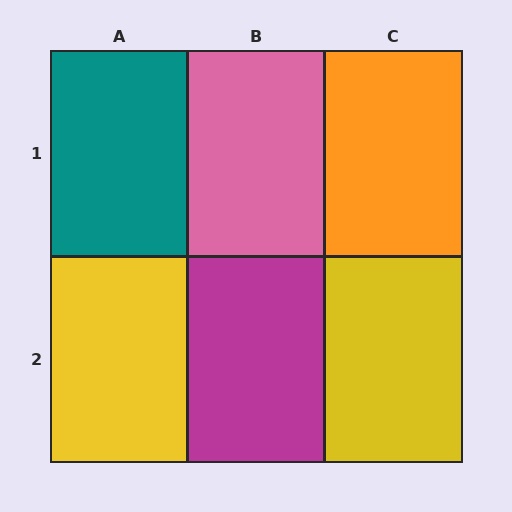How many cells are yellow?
2 cells are yellow.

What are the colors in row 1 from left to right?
Teal, pink, orange.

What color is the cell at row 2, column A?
Yellow.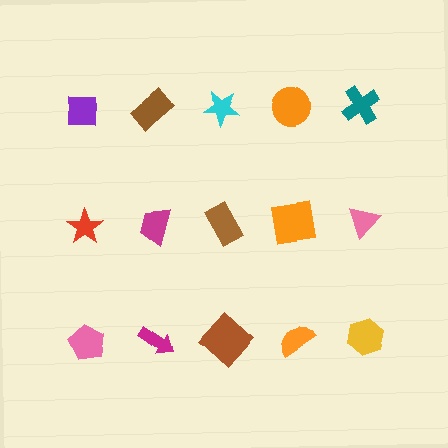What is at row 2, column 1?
A red star.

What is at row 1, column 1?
A purple square.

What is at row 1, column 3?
A cyan star.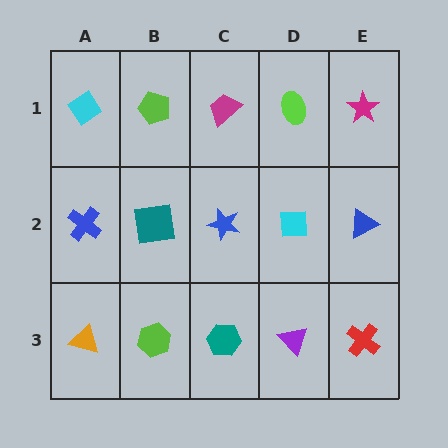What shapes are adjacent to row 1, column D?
A cyan square (row 2, column D), a magenta trapezoid (row 1, column C), a magenta star (row 1, column E).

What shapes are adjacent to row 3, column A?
A blue cross (row 2, column A), a lime hexagon (row 3, column B).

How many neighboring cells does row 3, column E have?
2.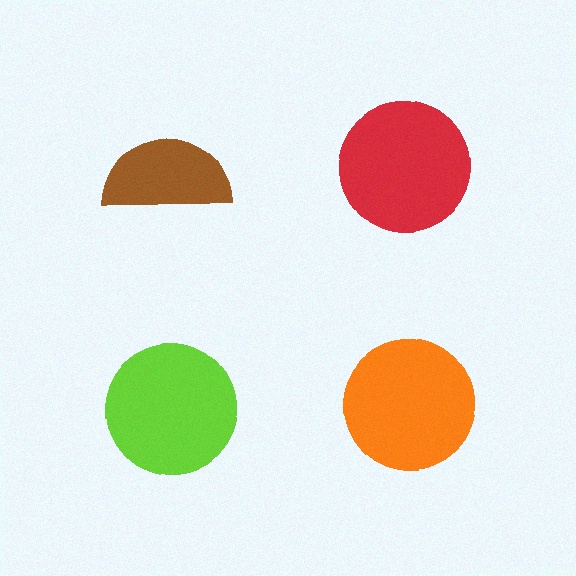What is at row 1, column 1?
A brown semicircle.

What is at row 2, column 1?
A lime circle.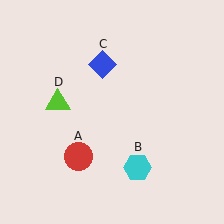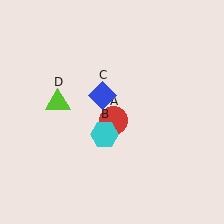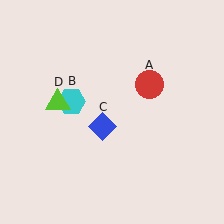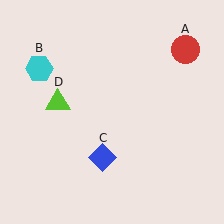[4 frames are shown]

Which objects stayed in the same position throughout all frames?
Lime triangle (object D) remained stationary.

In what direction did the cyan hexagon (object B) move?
The cyan hexagon (object B) moved up and to the left.